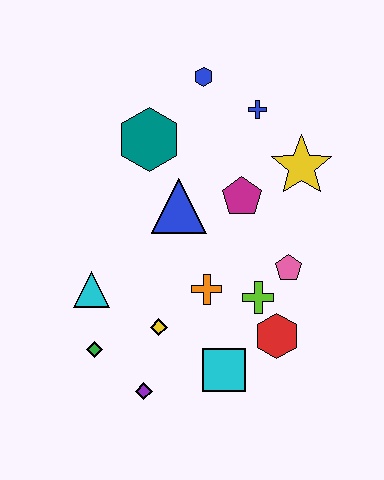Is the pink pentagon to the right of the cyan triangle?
Yes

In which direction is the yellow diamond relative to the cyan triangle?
The yellow diamond is to the right of the cyan triangle.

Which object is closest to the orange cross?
The lime cross is closest to the orange cross.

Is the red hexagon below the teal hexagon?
Yes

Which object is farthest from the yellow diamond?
The blue hexagon is farthest from the yellow diamond.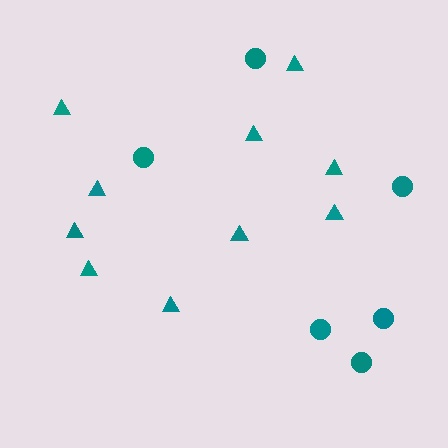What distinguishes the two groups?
There are 2 groups: one group of circles (6) and one group of triangles (10).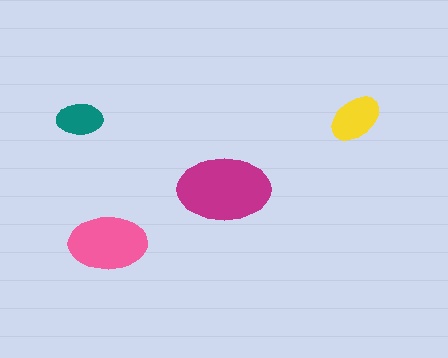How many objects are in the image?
There are 4 objects in the image.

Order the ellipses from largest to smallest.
the magenta one, the pink one, the yellow one, the teal one.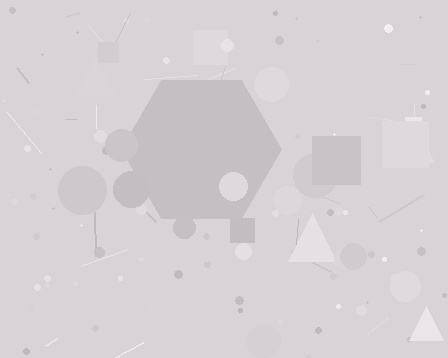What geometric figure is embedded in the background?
A hexagon is embedded in the background.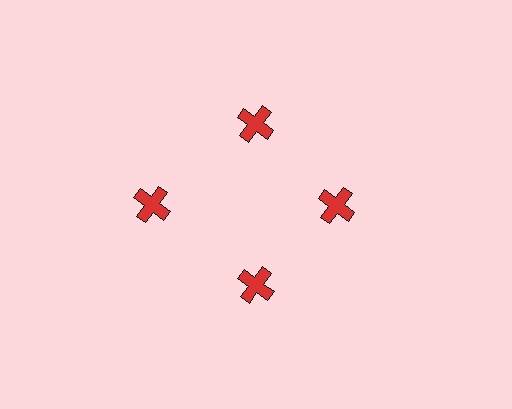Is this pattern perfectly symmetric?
No. The 4 red crosses are arranged in a ring, but one element near the 9 o'clock position is pushed outward from the center, breaking the 4-fold rotational symmetry.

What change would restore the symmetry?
The symmetry would be restored by moving it inward, back onto the ring so that all 4 crosses sit at equal angles and equal distance from the center.